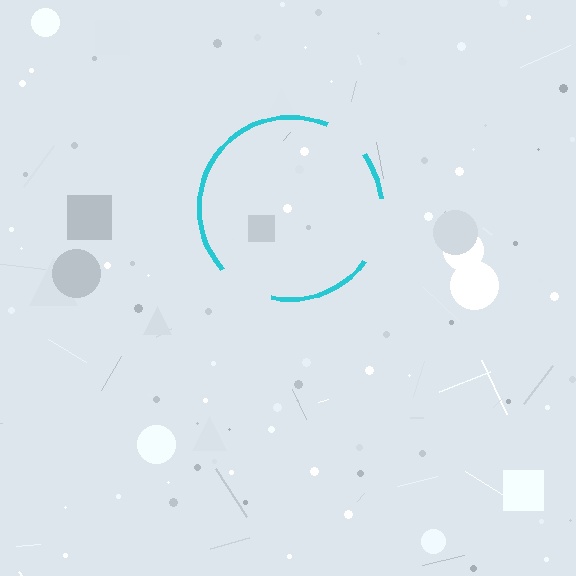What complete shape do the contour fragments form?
The contour fragments form a circle.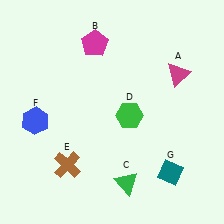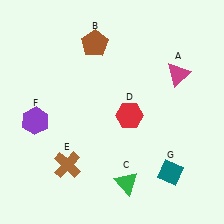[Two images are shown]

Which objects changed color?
B changed from magenta to brown. D changed from green to red. F changed from blue to purple.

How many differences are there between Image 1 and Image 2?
There are 3 differences between the two images.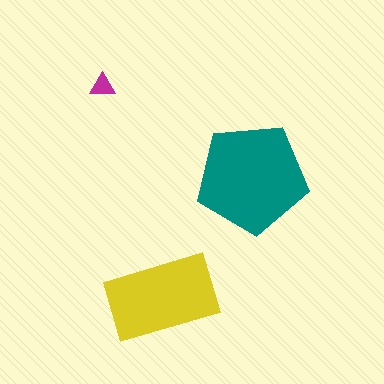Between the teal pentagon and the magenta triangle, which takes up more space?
The teal pentagon.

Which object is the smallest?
The magenta triangle.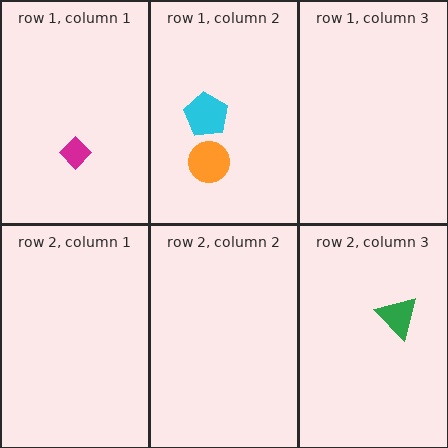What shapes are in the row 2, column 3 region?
The green triangle.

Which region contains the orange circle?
The row 1, column 2 region.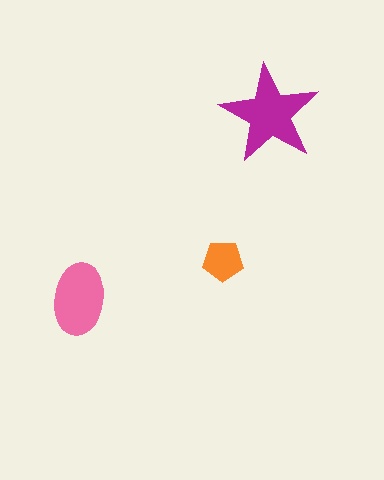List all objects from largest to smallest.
The magenta star, the pink ellipse, the orange pentagon.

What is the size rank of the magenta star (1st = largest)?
1st.